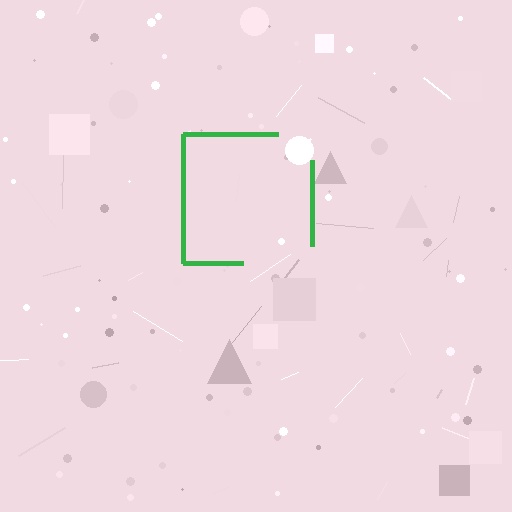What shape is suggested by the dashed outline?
The dashed outline suggests a square.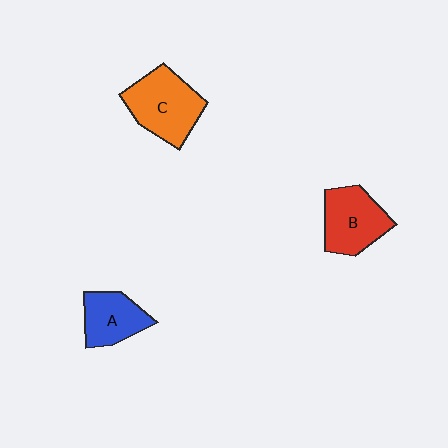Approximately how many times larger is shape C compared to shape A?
Approximately 1.4 times.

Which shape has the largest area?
Shape C (orange).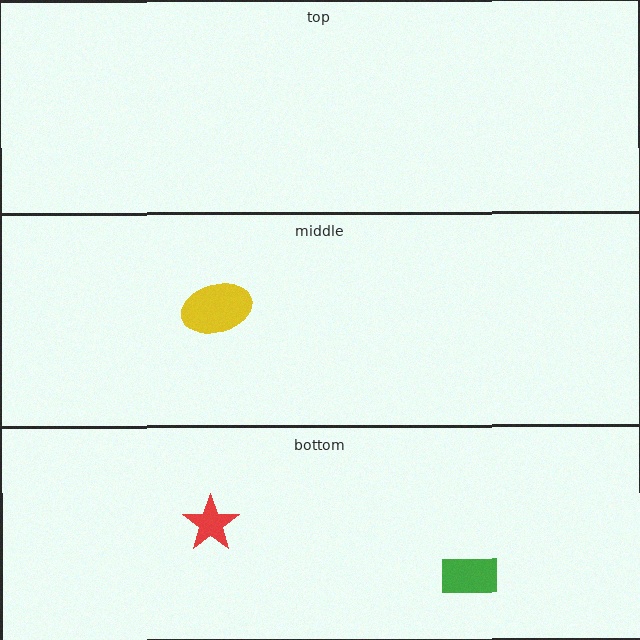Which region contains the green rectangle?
The bottom region.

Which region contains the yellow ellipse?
The middle region.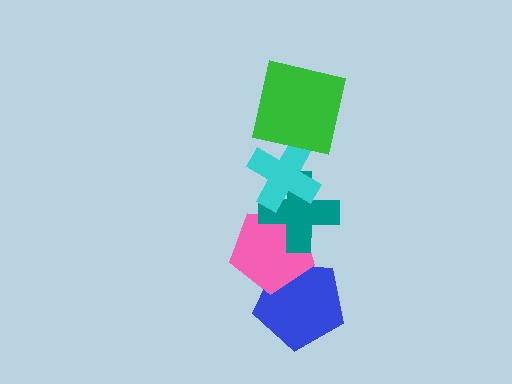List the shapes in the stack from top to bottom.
From top to bottom: the green square, the cyan cross, the teal cross, the pink pentagon, the blue pentagon.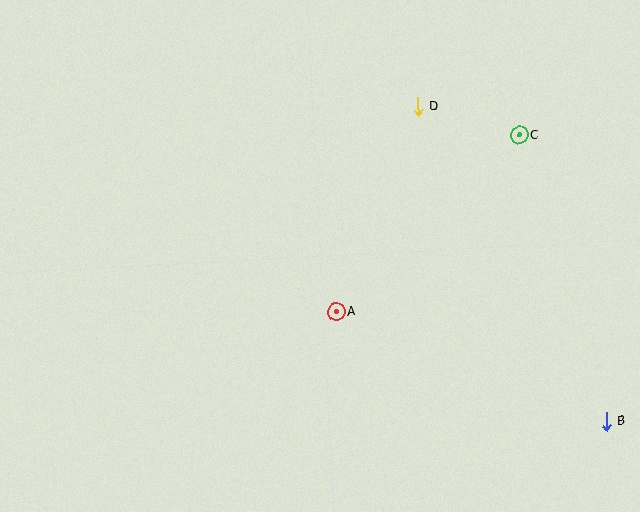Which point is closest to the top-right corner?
Point C is closest to the top-right corner.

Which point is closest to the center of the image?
Point A at (336, 312) is closest to the center.